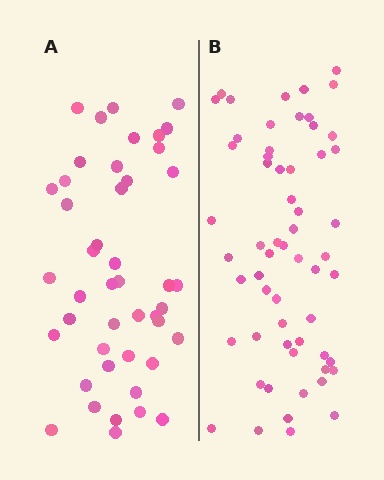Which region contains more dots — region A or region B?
Region B (the right region) has more dots.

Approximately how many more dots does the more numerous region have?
Region B has approximately 15 more dots than region A.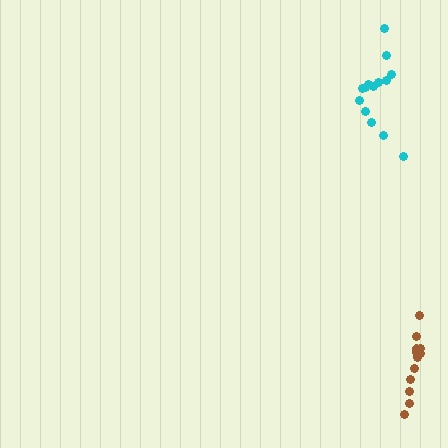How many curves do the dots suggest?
There are 2 distinct paths.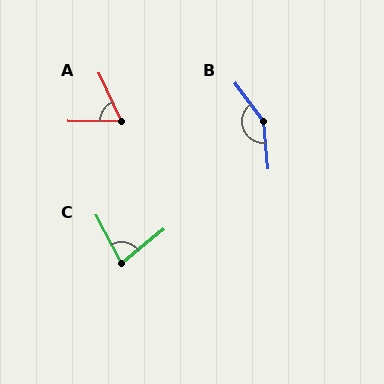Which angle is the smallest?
A, at approximately 64 degrees.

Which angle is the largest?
B, at approximately 149 degrees.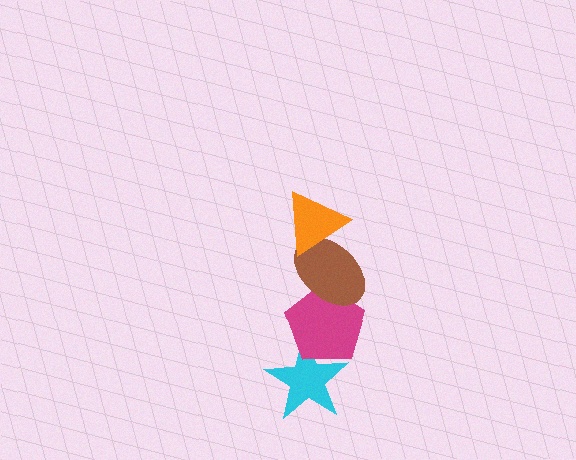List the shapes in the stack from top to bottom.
From top to bottom: the orange triangle, the brown ellipse, the magenta pentagon, the cyan star.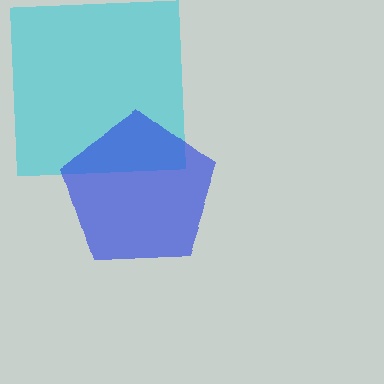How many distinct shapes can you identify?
There are 2 distinct shapes: a cyan square, a blue pentagon.